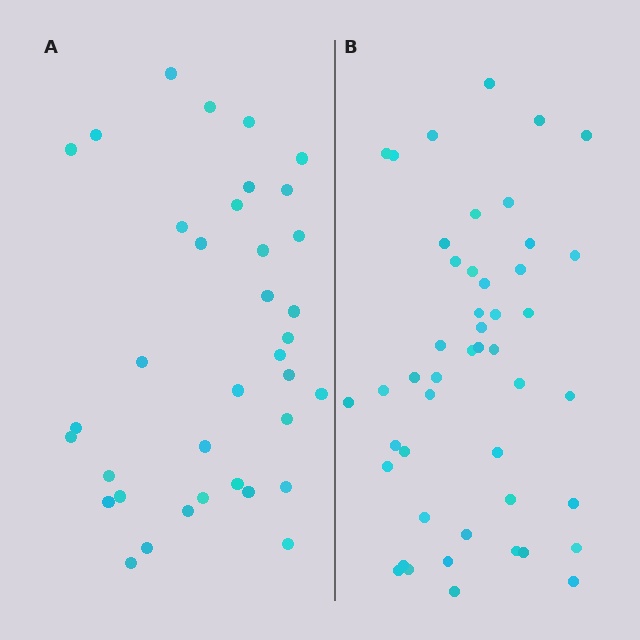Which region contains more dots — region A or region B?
Region B (the right region) has more dots.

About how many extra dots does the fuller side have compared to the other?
Region B has roughly 12 or so more dots than region A.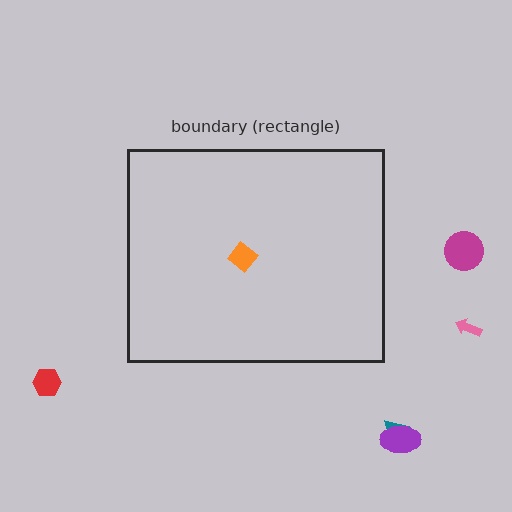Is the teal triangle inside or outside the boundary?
Outside.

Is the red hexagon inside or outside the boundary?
Outside.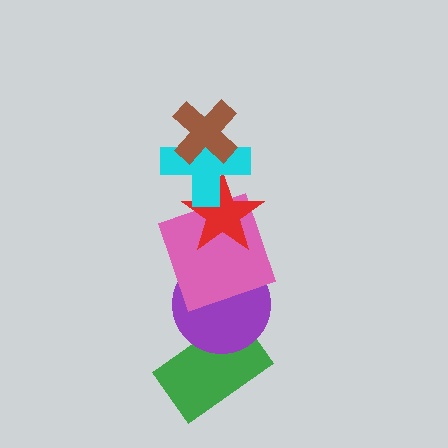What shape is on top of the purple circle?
The pink square is on top of the purple circle.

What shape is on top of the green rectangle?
The purple circle is on top of the green rectangle.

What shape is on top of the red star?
The cyan cross is on top of the red star.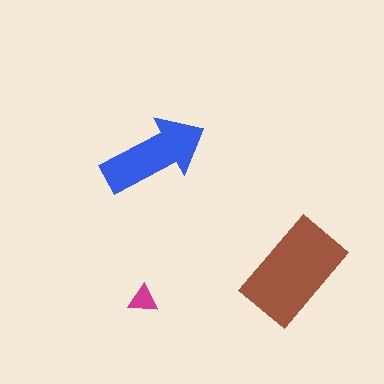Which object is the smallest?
The magenta triangle.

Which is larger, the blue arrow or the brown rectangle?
The brown rectangle.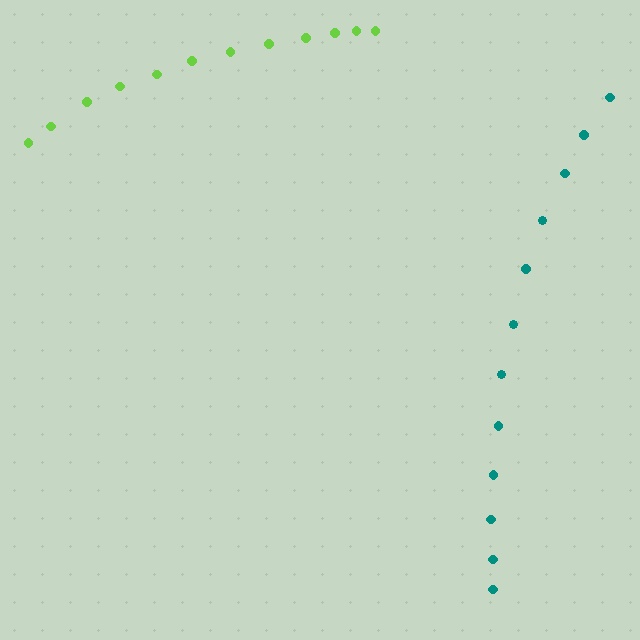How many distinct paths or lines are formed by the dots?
There are 2 distinct paths.